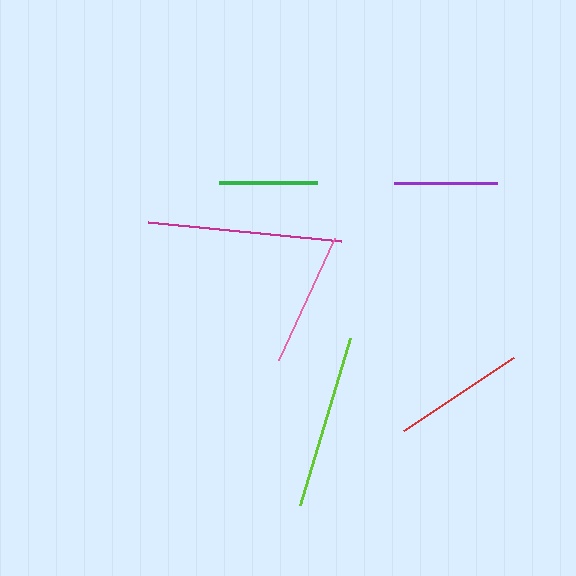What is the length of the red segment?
The red segment is approximately 131 pixels long.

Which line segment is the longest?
The magenta line is the longest at approximately 195 pixels.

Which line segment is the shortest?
The green line is the shortest at approximately 99 pixels.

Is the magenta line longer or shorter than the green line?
The magenta line is longer than the green line.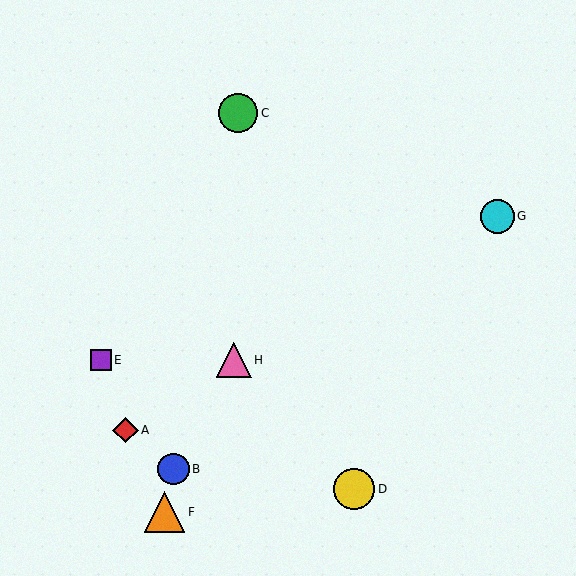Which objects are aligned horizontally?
Objects E, H are aligned horizontally.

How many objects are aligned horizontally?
2 objects (E, H) are aligned horizontally.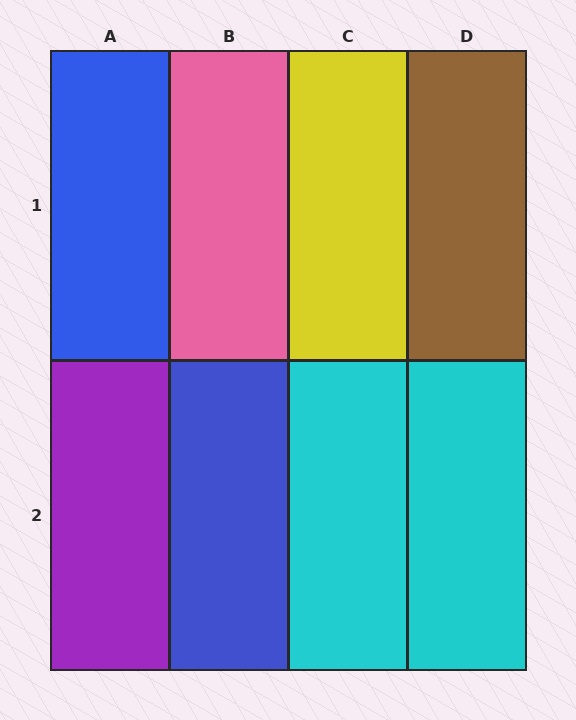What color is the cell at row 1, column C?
Yellow.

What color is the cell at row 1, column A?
Blue.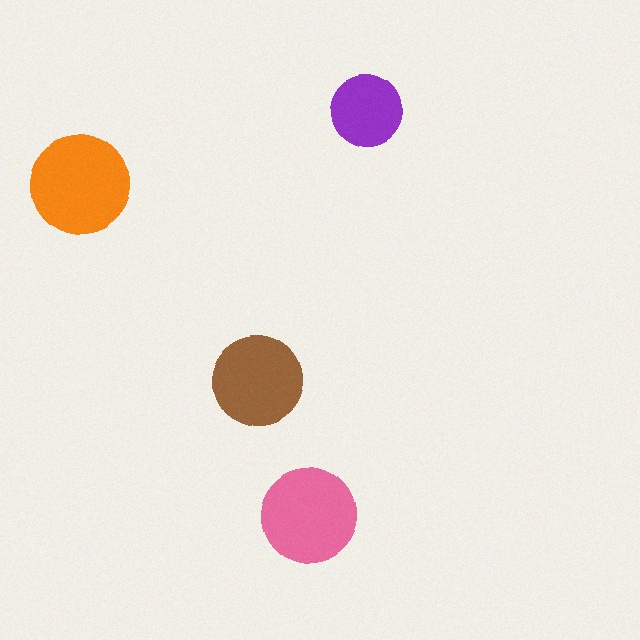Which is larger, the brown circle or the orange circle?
The orange one.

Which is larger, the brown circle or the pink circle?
The pink one.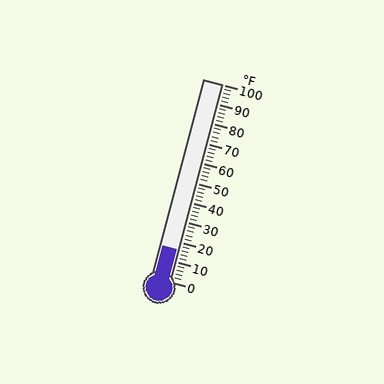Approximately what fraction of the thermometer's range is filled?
The thermometer is filled to approximately 15% of its range.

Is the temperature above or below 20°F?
The temperature is below 20°F.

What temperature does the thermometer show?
The thermometer shows approximately 16°F.